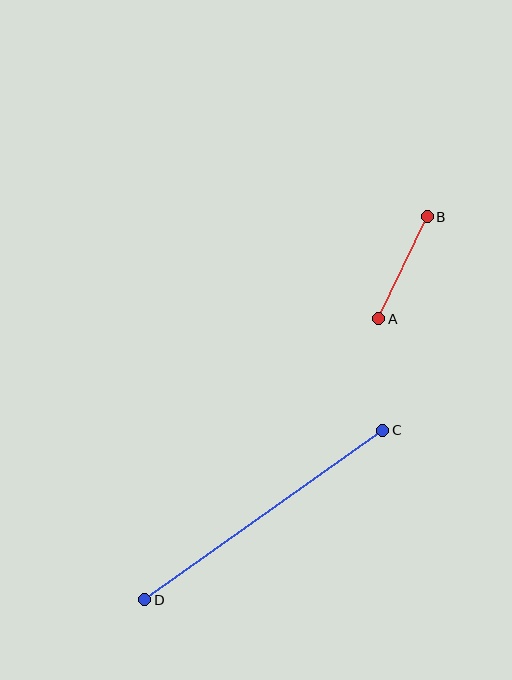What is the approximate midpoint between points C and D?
The midpoint is at approximately (264, 515) pixels.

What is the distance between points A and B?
The distance is approximately 113 pixels.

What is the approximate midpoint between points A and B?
The midpoint is at approximately (403, 268) pixels.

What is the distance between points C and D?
The distance is approximately 292 pixels.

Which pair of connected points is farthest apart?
Points C and D are farthest apart.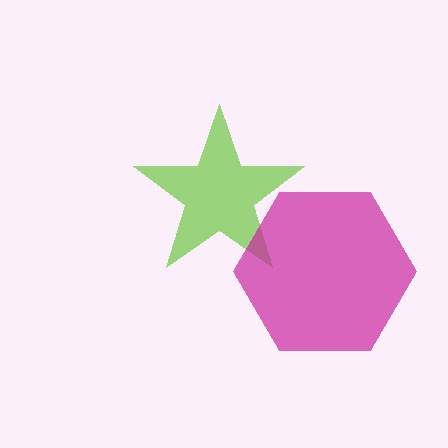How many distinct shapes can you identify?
There are 2 distinct shapes: a lime star, a magenta hexagon.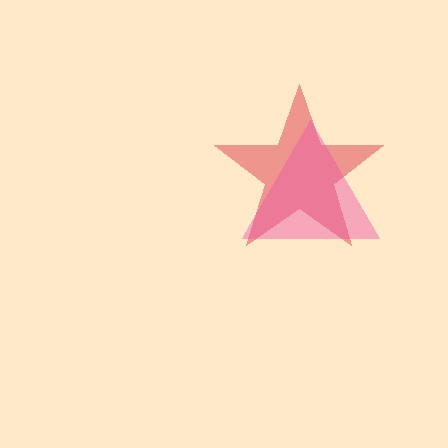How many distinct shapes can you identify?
There are 2 distinct shapes: a red star, a pink triangle.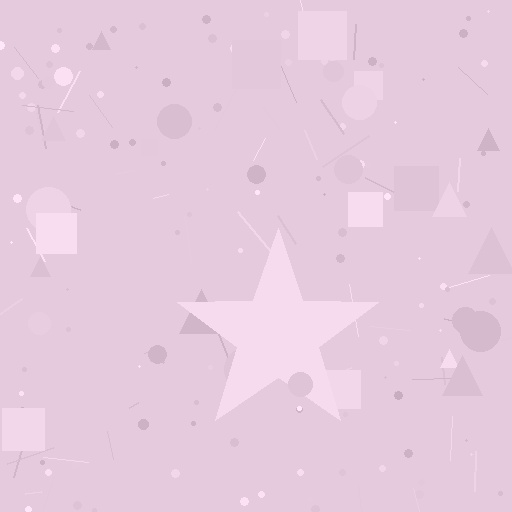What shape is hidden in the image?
A star is hidden in the image.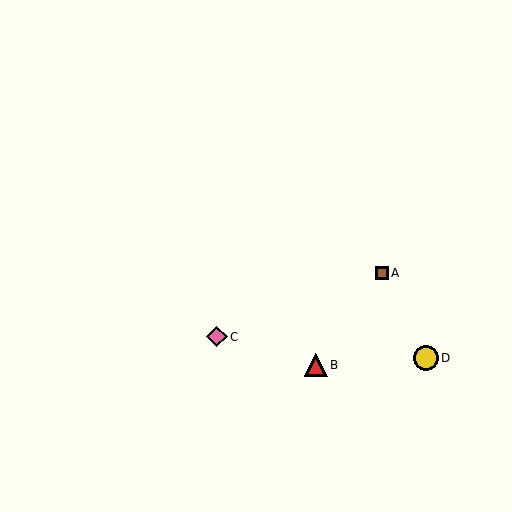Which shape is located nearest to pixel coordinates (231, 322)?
The pink diamond (labeled C) at (217, 337) is nearest to that location.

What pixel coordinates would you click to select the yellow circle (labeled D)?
Click at (426, 358) to select the yellow circle D.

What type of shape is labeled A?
Shape A is a brown square.